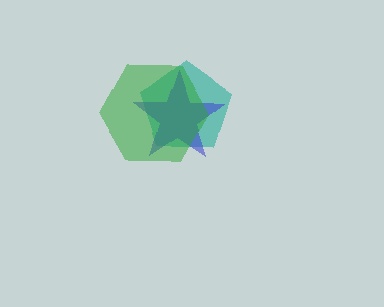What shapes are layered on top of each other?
The layered shapes are: a teal pentagon, a blue star, a green hexagon.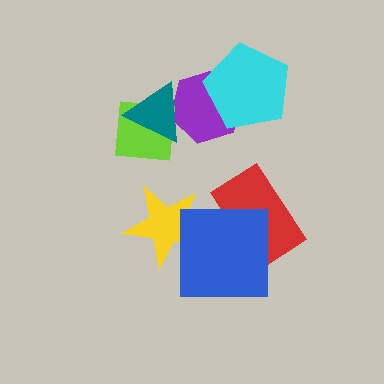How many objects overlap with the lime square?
2 objects overlap with the lime square.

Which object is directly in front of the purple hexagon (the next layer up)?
The lime square is directly in front of the purple hexagon.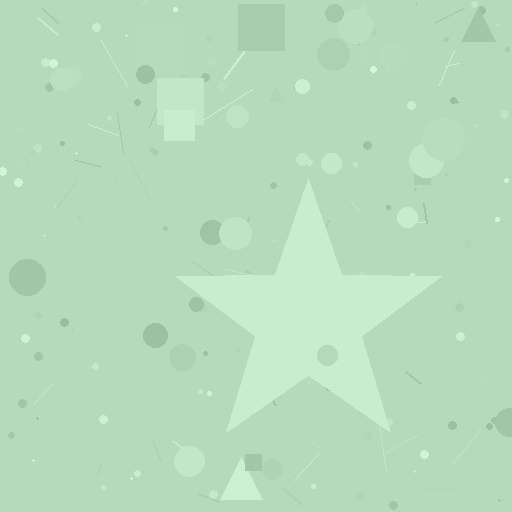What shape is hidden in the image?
A star is hidden in the image.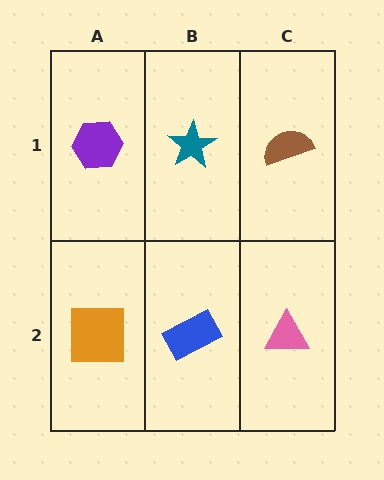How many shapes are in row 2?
3 shapes.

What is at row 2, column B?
A blue rectangle.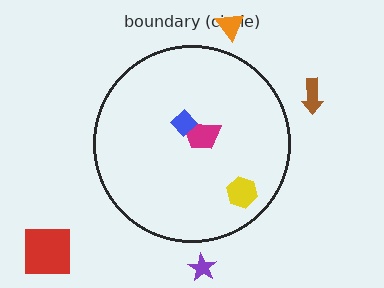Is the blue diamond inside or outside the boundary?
Inside.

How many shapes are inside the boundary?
3 inside, 4 outside.